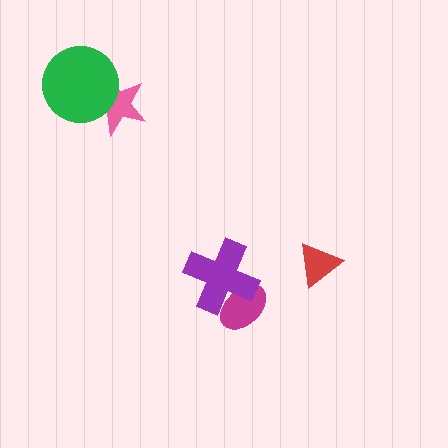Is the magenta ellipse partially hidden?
Yes, it is partially covered by another shape.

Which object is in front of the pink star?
The green circle is in front of the pink star.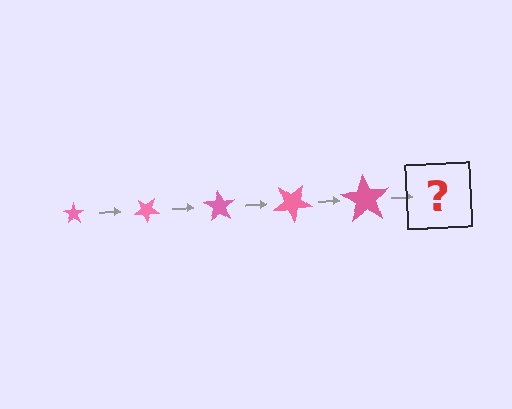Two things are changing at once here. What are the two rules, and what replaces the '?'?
The two rules are that the star grows larger each step and it rotates 35 degrees each step. The '?' should be a star, larger than the previous one and rotated 175 degrees from the start.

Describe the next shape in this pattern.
It should be a star, larger than the previous one and rotated 175 degrees from the start.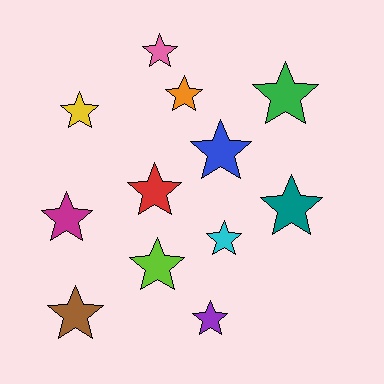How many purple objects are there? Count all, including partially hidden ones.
There is 1 purple object.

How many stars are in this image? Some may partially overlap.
There are 12 stars.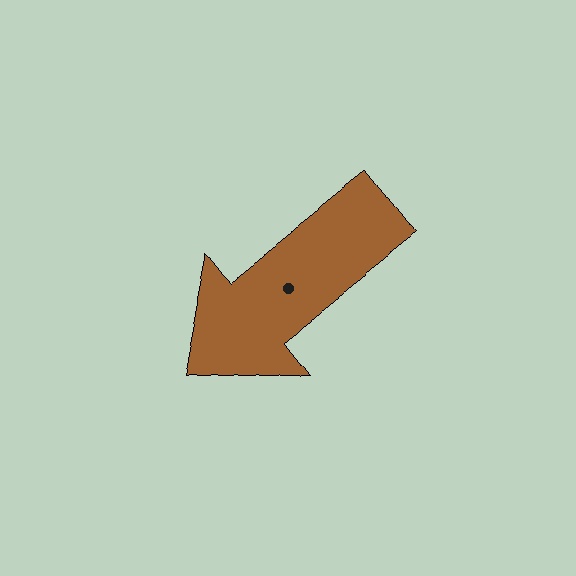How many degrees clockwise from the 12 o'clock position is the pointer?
Approximately 232 degrees.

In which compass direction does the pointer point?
Southwest.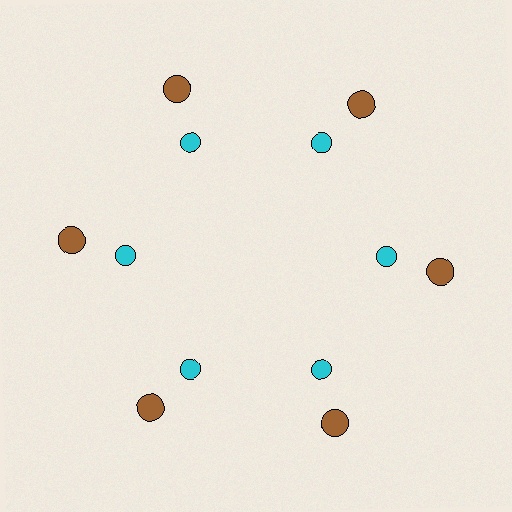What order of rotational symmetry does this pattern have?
This pattern has 6-fold rotational symmetry.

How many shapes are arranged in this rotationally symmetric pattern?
There are 12 shapes, arranged in 6 groups of 2.